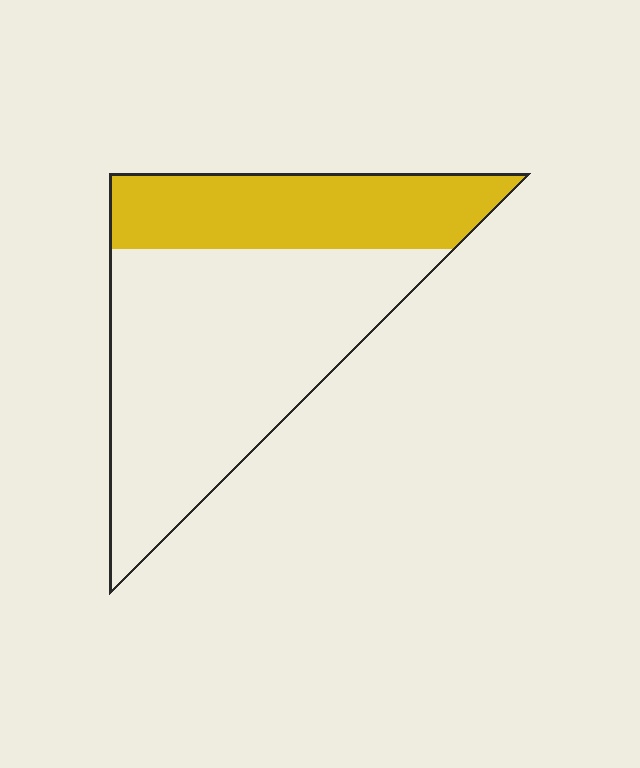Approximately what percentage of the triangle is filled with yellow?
Approximately 35%.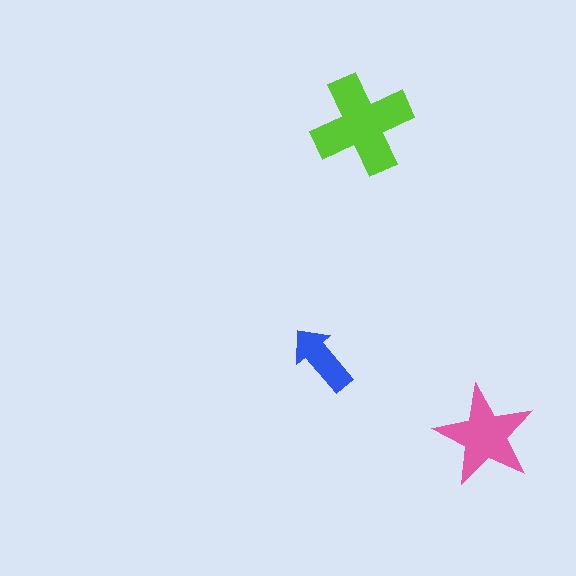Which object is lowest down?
The pink star is bottommost.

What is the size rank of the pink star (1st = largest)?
2nd.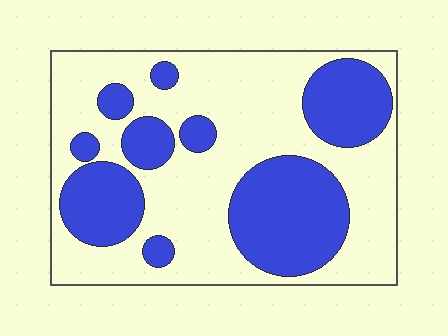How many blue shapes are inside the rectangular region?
9.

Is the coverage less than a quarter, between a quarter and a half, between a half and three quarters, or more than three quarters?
Between a quarter and a half.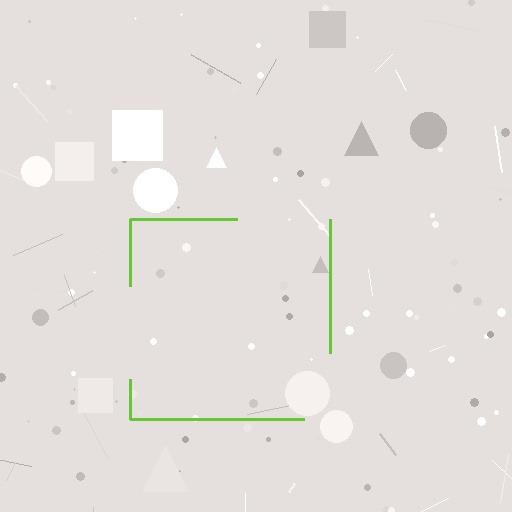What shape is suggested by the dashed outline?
The dashed outline suggests a square.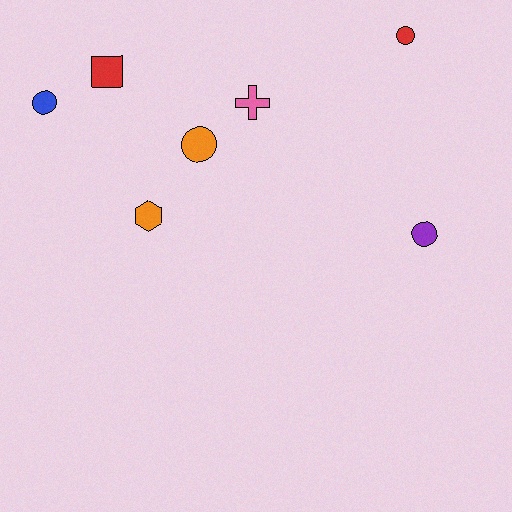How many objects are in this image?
There are 7 objects.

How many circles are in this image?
There are 4 circles.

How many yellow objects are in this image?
There are no yellow objects.